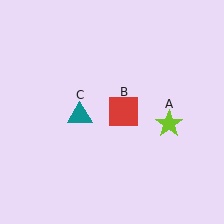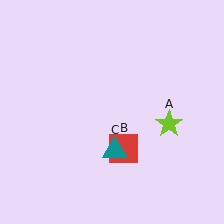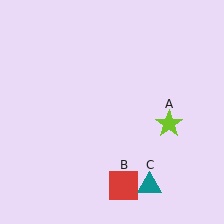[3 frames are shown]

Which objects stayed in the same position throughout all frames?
Lime star (object A) remained stationary.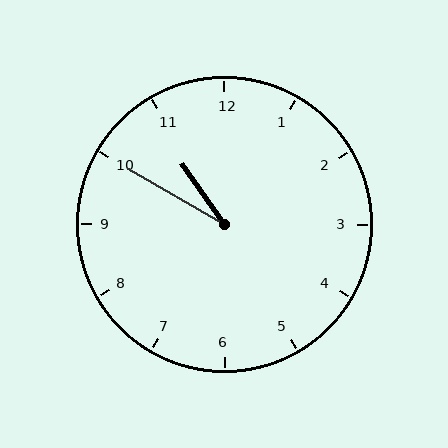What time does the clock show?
10:50.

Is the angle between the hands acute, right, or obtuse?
It is acute.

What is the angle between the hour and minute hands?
Approximately 25 degrees.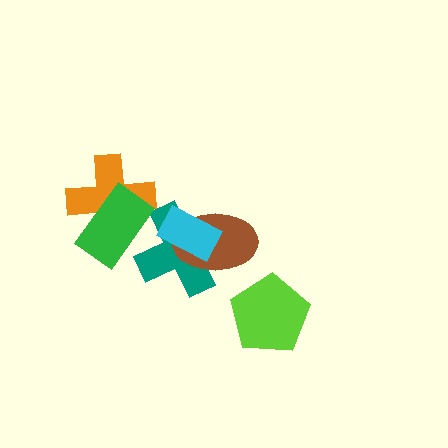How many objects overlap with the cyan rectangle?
2 objects overlap with the cyan rectangle.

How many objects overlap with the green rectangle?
2 objects overlap with the green rectangle.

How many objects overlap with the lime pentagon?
0 objects overlap with the lime pentagon.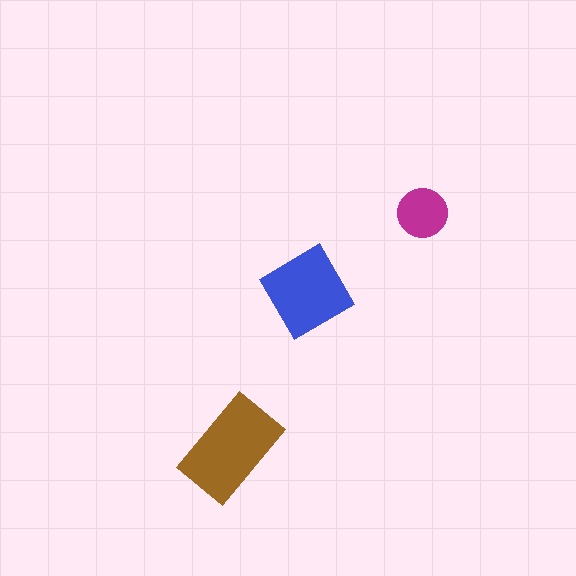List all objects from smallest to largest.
The magenta circle, the blue diamond, the brown rectangle.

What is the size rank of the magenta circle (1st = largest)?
3rd.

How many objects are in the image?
There are 3 objects in the image.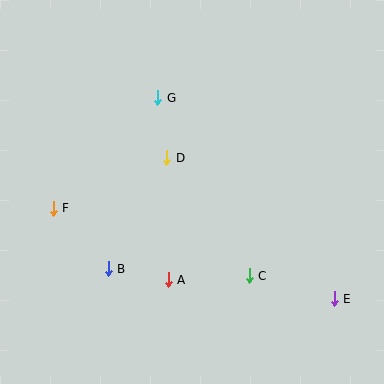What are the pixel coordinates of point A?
Point A is at (168, 280).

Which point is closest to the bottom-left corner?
Point B is closest to the bottom-left corner.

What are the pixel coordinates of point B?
Point B is at (108, 269).